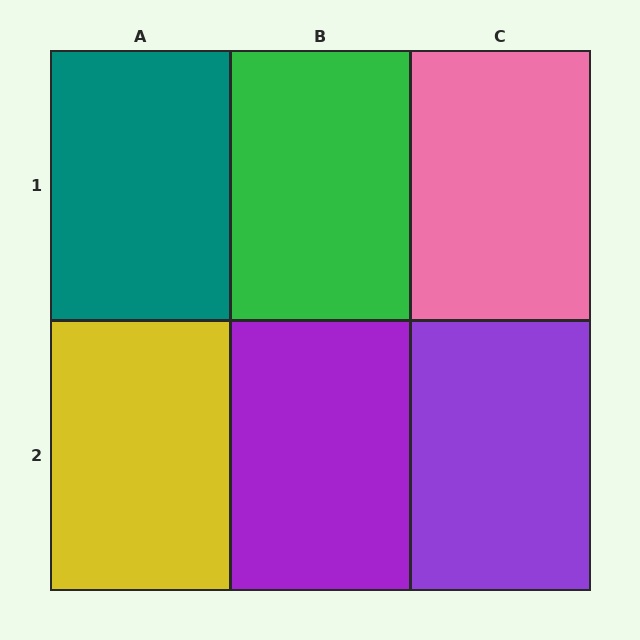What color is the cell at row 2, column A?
Yellow.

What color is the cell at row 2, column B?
Purple.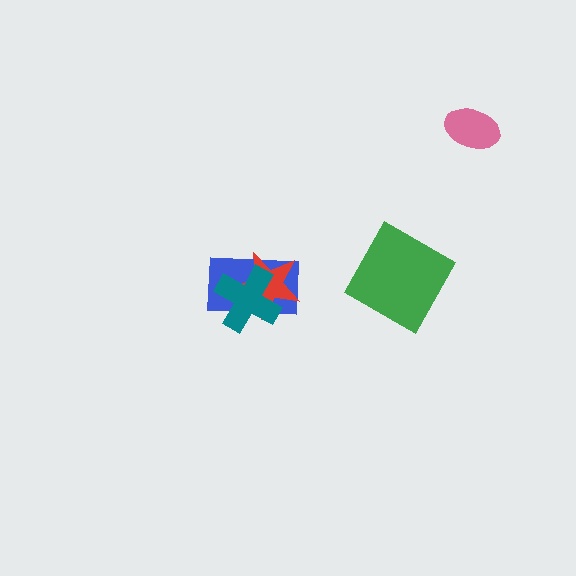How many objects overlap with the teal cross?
2 objects overlap with the teal cross.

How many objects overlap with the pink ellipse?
0 objects overlap with the pink ellipse.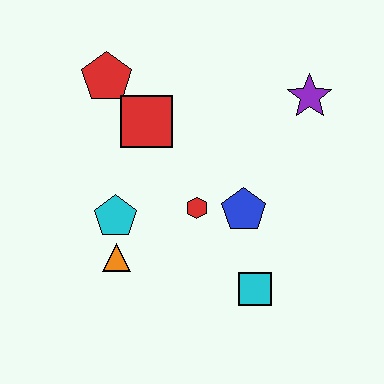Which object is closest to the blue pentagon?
The red hexagon is closest to the blue pentagon.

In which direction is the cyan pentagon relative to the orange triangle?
The cyan pentagon is above the orange triangle.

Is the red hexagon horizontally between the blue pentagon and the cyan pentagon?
Yes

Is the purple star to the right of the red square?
Yes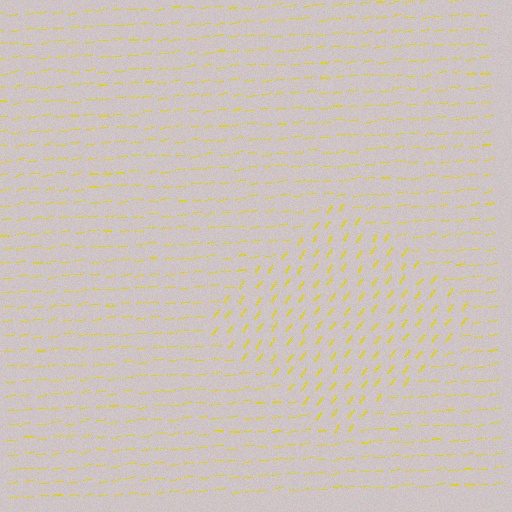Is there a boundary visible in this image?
Yes, there is a texture boundary formed by a change in line orientation.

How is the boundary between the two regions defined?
The boundary is defined purely by a change in line orientation (approximately 45 degrees difference). All lines are the same color and thickness.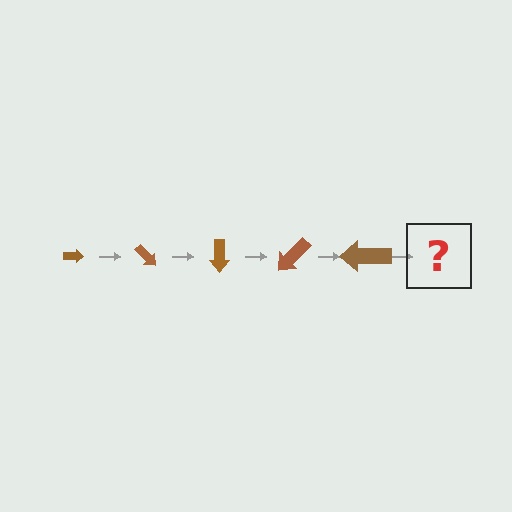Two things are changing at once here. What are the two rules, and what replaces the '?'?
The two rules are that the arrow grows larger each step and it rotates 45 degrees each step. The '?' should be an arrow, larger than the previous one and rotated 225 degrees from the start.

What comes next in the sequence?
The next element should be an arrow, larger than the previous one and rotated 225 degrees from the start.